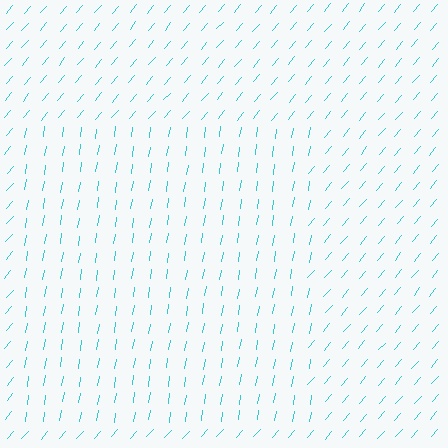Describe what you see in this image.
The image is filled with small cyan line segments. A rectangle region in the image has lines oriented differently from the surrounding lines, creating a visible texture boundary.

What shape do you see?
I see a rectangle.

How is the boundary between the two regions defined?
The boundary is defined purely by a change in line orientation (approximately 31 degrees difference). All lines are the same color and thickness.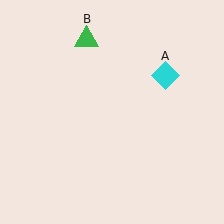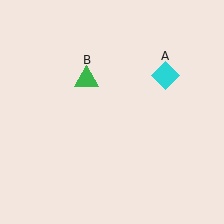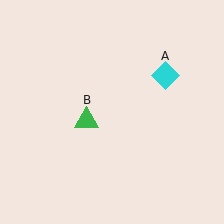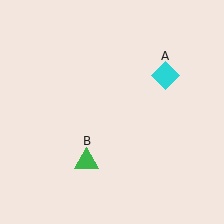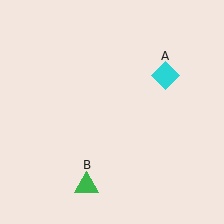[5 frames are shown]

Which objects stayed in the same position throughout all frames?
Cyan diamond (object A) remained stationary.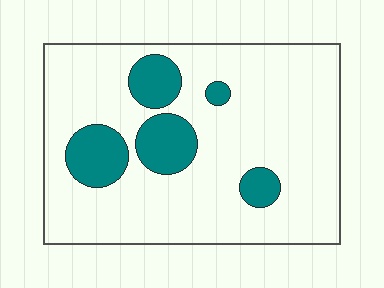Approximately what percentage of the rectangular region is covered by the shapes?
Approximately 15%.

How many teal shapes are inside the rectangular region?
5.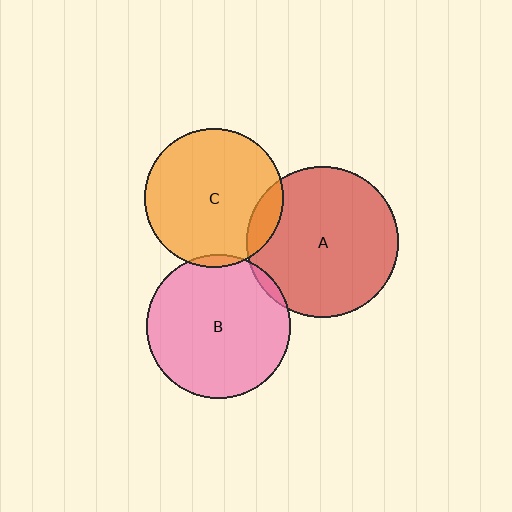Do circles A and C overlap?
Yes.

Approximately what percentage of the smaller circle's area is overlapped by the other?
Approximately 10%.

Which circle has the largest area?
Circle A (red).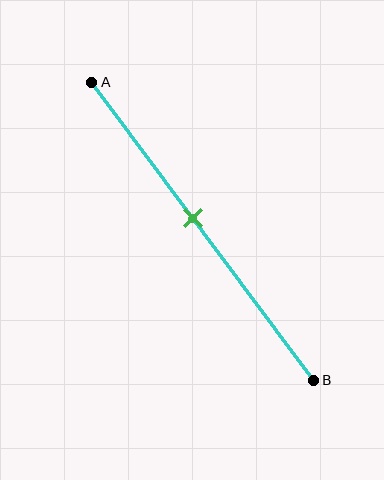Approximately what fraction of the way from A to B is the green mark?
The green mark is approximately 45% of the way from A to B.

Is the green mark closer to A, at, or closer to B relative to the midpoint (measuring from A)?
The green mark is closer to point A than the midpoint of segment AB.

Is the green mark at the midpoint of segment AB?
No, the mark is at about 45% from A, not at the 50% midpoint.